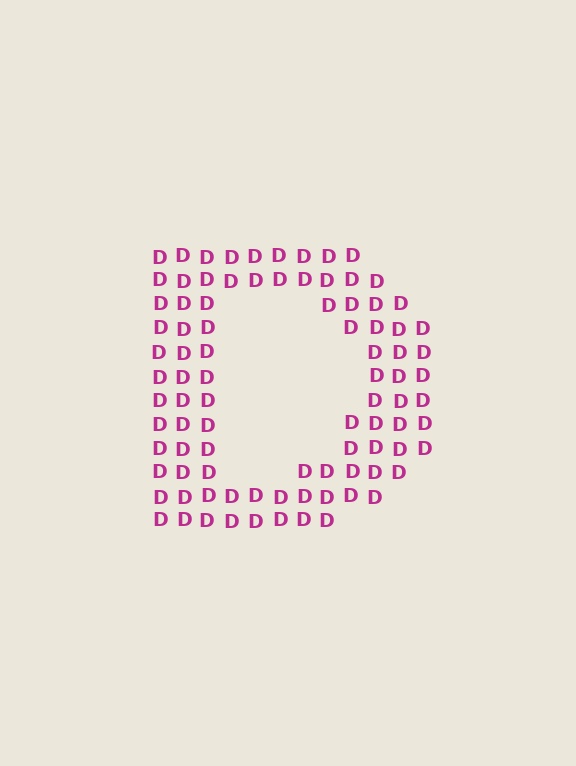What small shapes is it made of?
It is made of small letter D's.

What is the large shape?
The large shape is the letter D.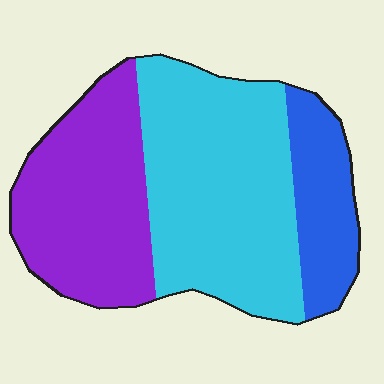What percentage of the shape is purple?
Purple covers 35% of the shape.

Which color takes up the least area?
Blue, at roughly 15%.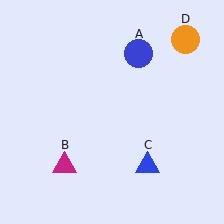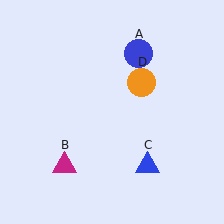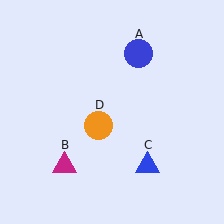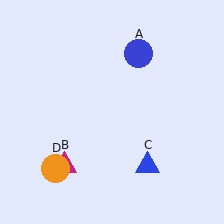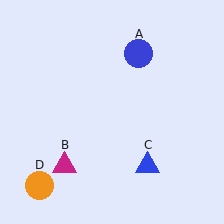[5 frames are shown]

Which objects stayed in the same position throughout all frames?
Blue circle (object A) and magenta triangle (object B) and blue triangle (object C) remained stationary.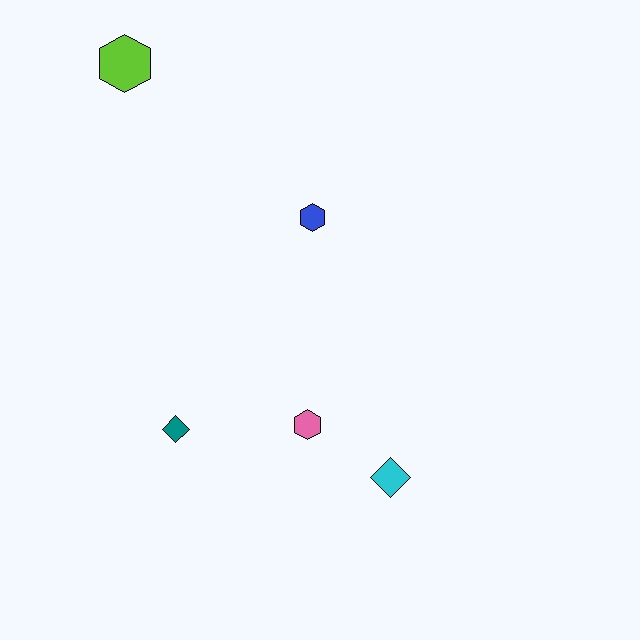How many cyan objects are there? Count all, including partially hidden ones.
There is 1 cyan object.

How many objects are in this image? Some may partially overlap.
There are 5 objects.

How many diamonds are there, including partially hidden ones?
There are 2 diamonds.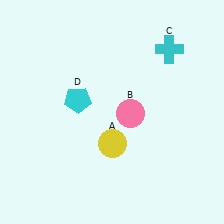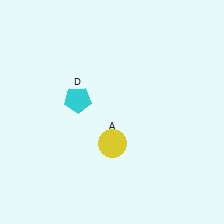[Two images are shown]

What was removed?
The pink circle (B), the cyan cross (C) were removed in Image 2.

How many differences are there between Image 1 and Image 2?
There are 2 differences between the two images.